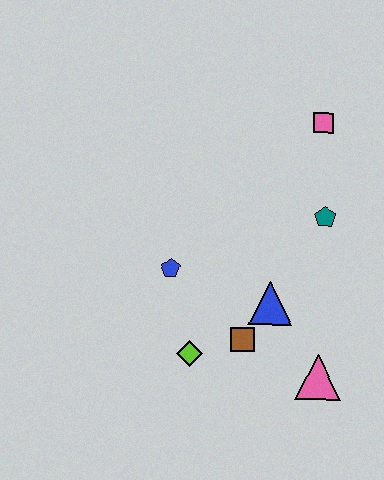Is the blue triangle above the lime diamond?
Yes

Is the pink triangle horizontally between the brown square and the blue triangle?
No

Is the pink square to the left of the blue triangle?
No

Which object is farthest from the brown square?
The pink square is farthest from the brown square.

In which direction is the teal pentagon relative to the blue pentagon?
The teal pentagon is to the right of the blue pentagon.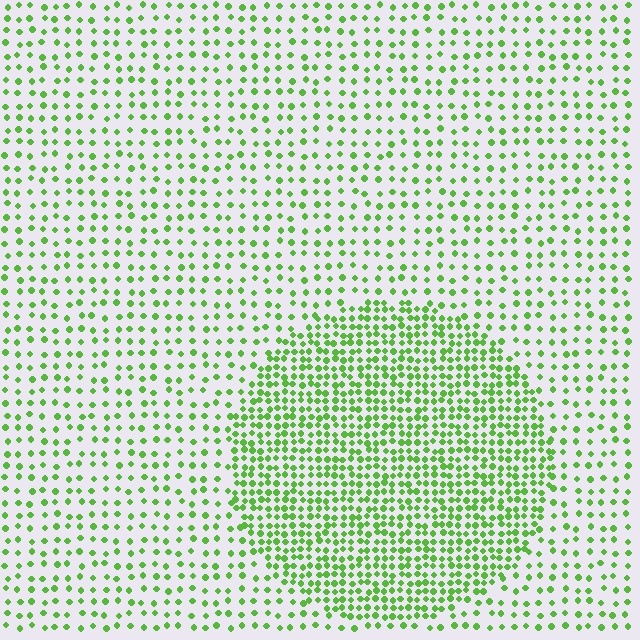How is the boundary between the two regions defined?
The boundary is defined by a change in element density (approximately 2.3x ratio). All elements are the same color, size, and shape.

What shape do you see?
I see a circle.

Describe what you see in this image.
The image contains small lime elements arranged at two different densities. A circle-shaped region is visible where the elements are more densely packed than the surrounding area.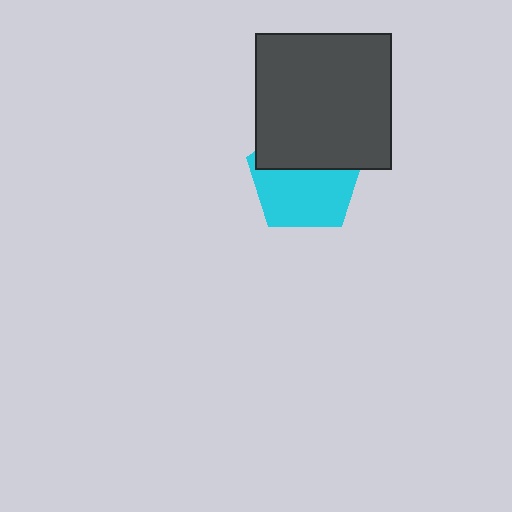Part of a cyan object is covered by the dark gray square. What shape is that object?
It is a pentagon.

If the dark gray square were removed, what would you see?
You would see the complete cyan pentagon.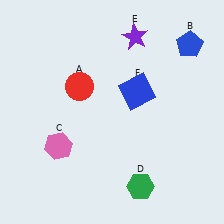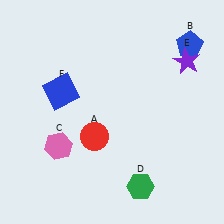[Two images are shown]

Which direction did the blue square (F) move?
The blue square (F) moved left.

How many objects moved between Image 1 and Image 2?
3 objects moved between the two images.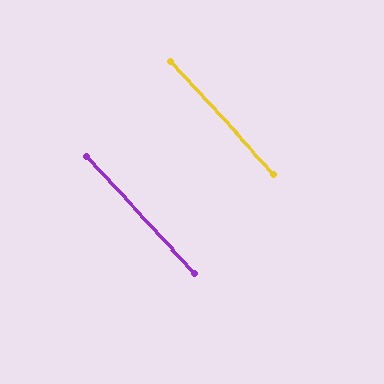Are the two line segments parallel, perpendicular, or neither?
Parallel — their directions differ by only 0.3°.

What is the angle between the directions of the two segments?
Approximately 0 degrees.